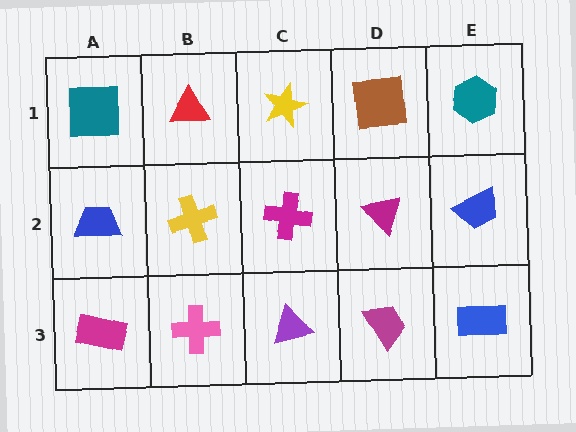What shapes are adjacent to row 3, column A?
A blue trapezoid (row 2, column A), a pink cross (row 3, column B).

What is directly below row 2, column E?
A blue rectangle.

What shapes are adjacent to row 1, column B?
A yellow cross (row 2, column B), a teal square (row 1, column A), a yellow star (row 1, column C).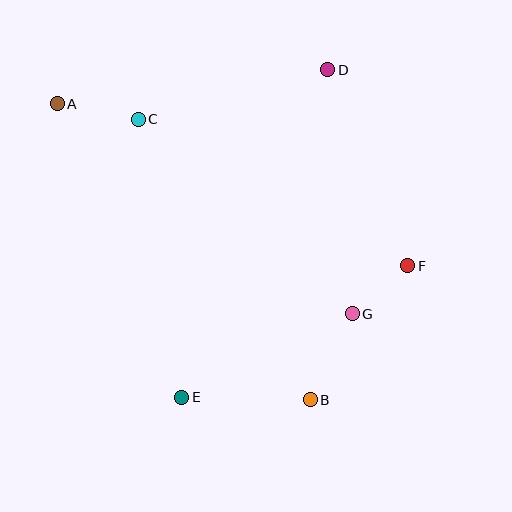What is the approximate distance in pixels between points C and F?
The distance between C and F is approximately 307 pixels.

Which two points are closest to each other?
Points F and G are closest to each other.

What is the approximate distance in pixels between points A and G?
The distance between A and G is approximately 362 pixels.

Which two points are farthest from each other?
Points A and B are farthest from each other.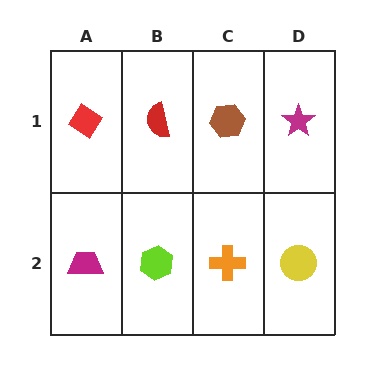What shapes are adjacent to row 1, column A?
A magenta trapezoid (row 2, column A), a red semicircle (row 1, column B).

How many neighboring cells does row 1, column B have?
3.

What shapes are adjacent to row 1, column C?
An orange cross (row 2, column C), a red semicircle (row 1, column B), a magenta star (row 1, column D).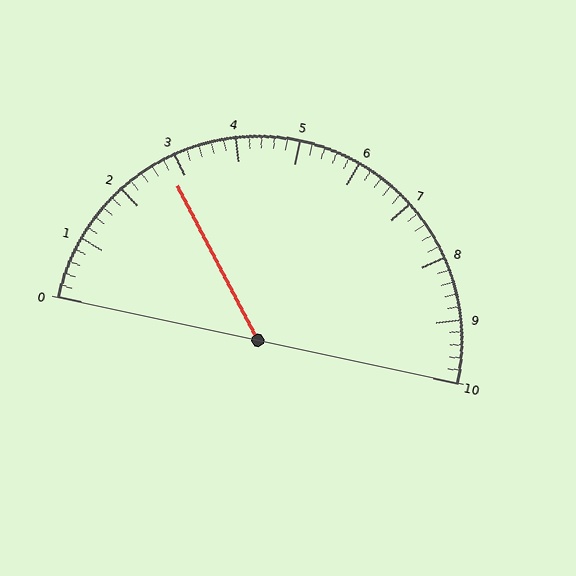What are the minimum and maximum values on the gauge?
The gauge ranges from 0 to 10.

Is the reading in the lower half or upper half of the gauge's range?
The reading is in the lower half of the range (0 to 10).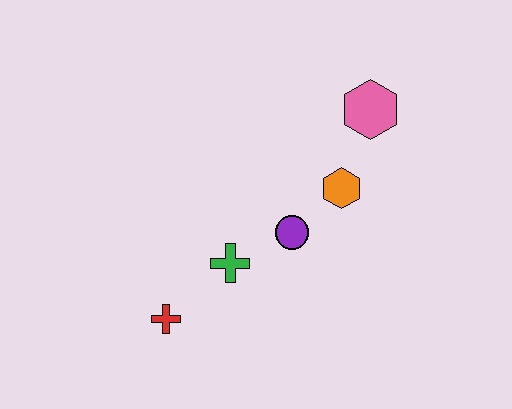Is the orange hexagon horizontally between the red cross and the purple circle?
No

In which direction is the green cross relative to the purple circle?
The green cross is to the left of the purple circle.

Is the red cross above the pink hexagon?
No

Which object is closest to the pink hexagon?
The orange hexagon is closest to the pink hexagon.